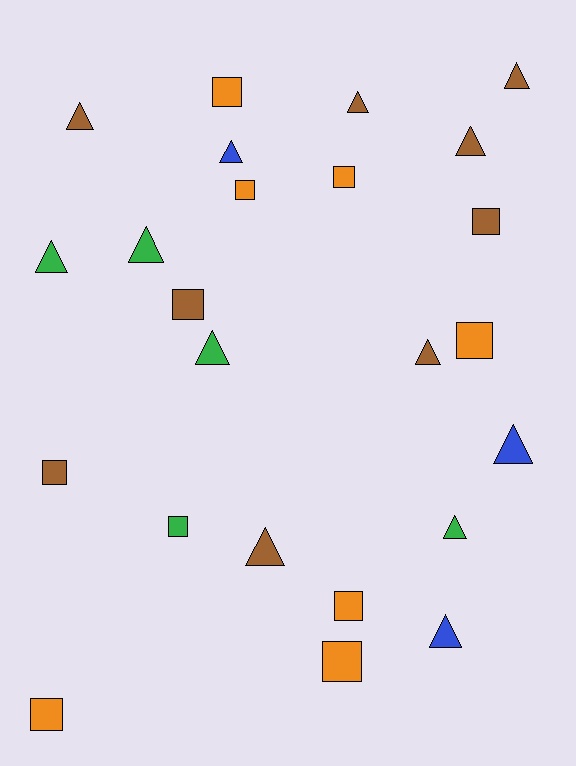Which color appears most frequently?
Brown, with 9 objects.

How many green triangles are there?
There are 4 green triangles.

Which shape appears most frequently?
Triangle, with 13 objects.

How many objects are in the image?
There are 24 objects.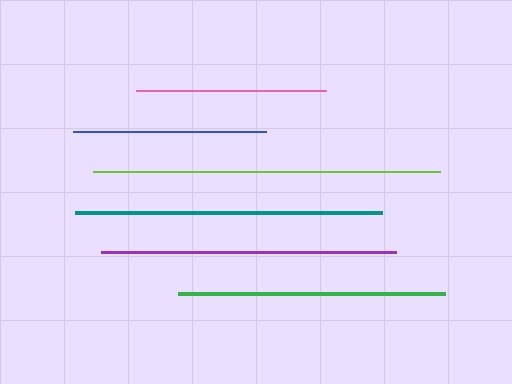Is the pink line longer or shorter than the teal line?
The teal line is longer than the pink line.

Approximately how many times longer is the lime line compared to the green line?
The lime line is approximately 1.3 times the length of the green line.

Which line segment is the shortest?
The pink line is the shortest at approximately 190 pixels.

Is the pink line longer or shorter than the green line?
The green line is longer than the pink line.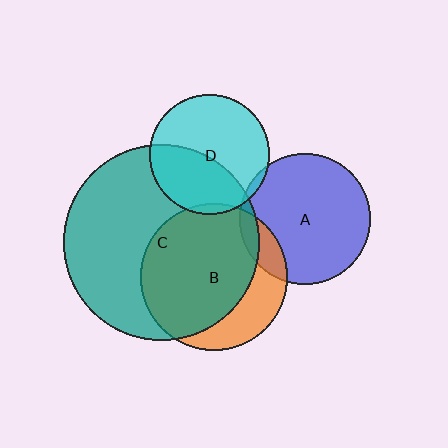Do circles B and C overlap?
Yes.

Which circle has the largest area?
Circle C (teal).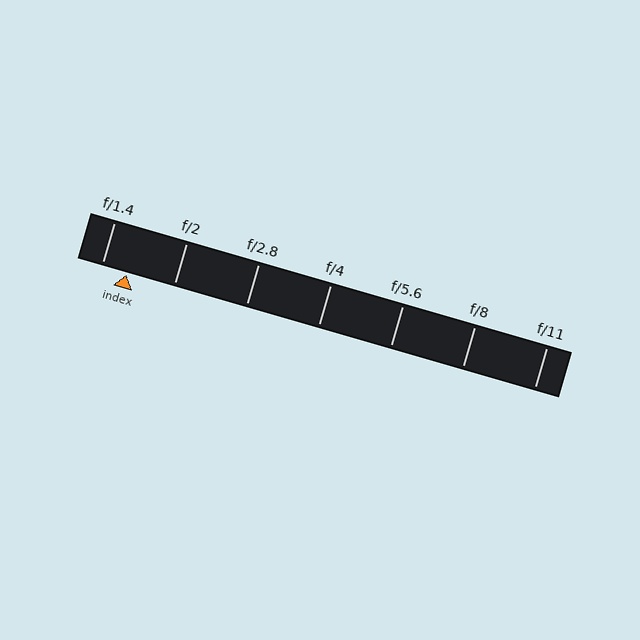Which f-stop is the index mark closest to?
The index mark is closest to f/1.4.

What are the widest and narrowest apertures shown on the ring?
The widest aperture shown is f/1.4 and the narrowest is f/11.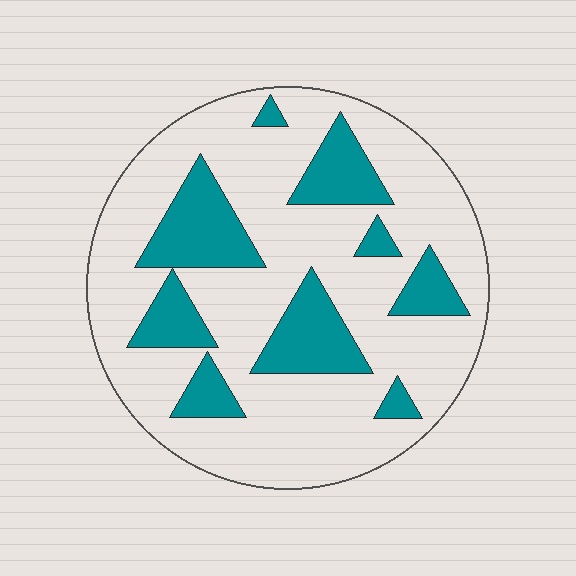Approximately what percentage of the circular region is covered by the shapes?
Approximately 25%.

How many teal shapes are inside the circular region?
9.